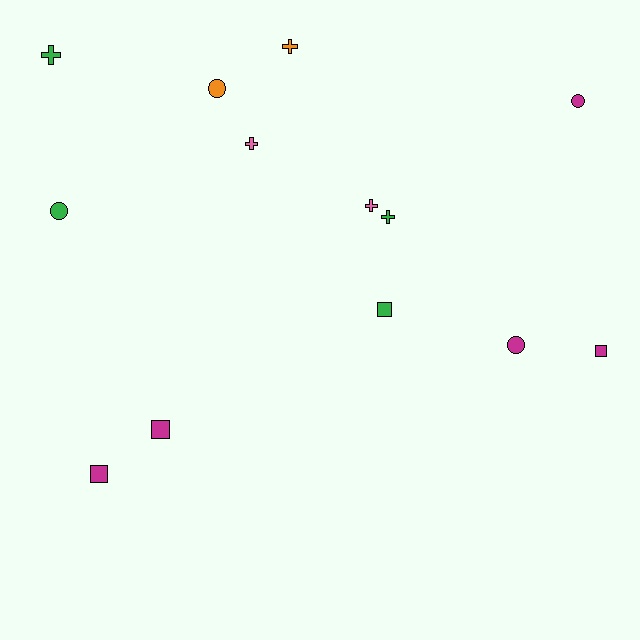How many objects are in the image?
There are 13 objects.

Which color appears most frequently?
Magenta, with 5 objects.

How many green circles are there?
There is 1 green circle.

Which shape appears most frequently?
Cross, with 5 objects.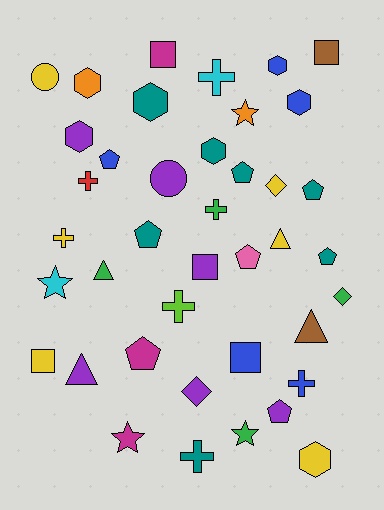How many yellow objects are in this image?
There are 6 yellow objects.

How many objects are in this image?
There are 40 objects.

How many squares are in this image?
There are 5 squares.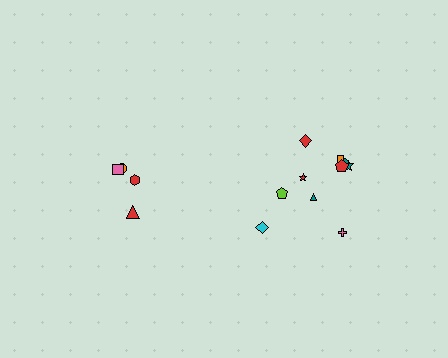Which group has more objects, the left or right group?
The right group.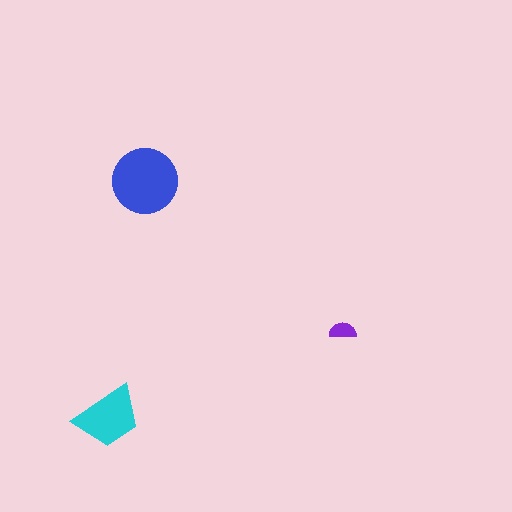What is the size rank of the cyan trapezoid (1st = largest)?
2nd.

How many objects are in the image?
There are 3 objects in the image.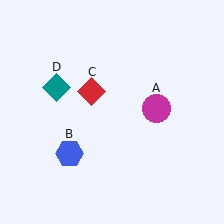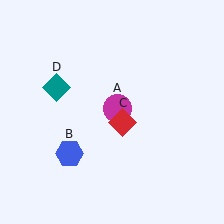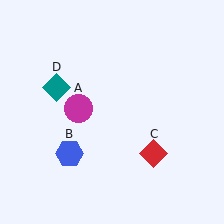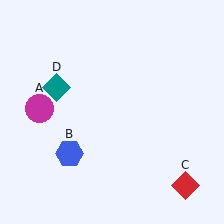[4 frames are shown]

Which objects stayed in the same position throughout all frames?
Blue hexagon (object B) and teal diamond (object D) remained stationary.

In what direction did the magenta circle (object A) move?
The magenta circle (object A) moved left.